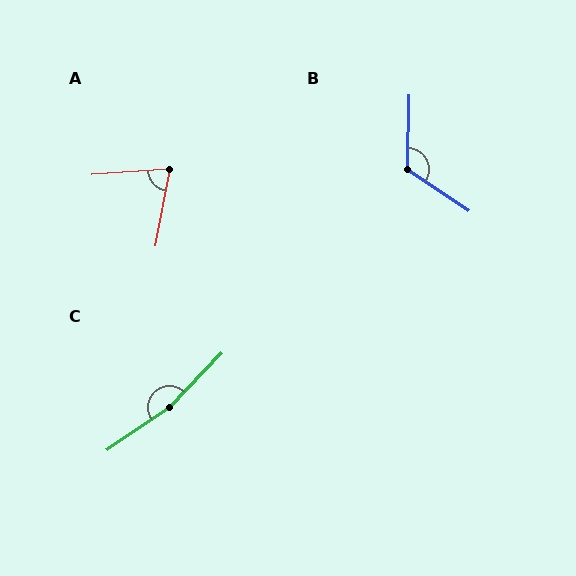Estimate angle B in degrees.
Approximately 123 degrees.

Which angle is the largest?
C, at approximately 168 degrees.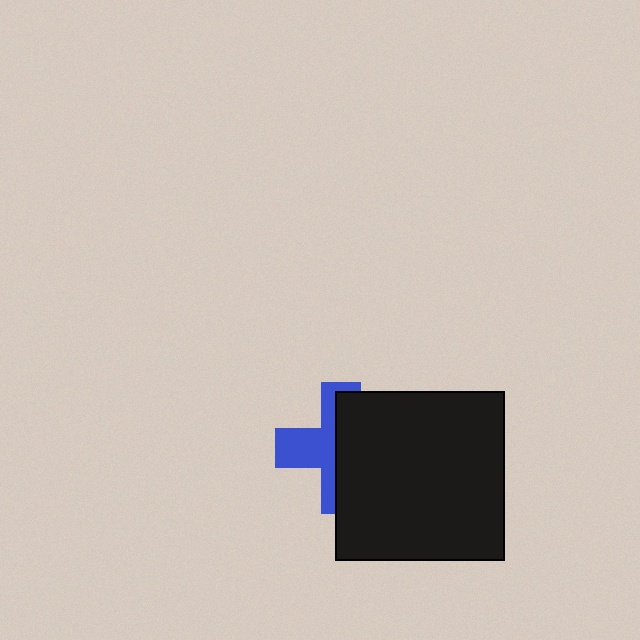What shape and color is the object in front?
The object in front is a black square.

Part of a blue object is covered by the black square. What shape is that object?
It is a cross.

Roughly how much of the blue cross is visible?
A small part of it is visible (roughly 44%).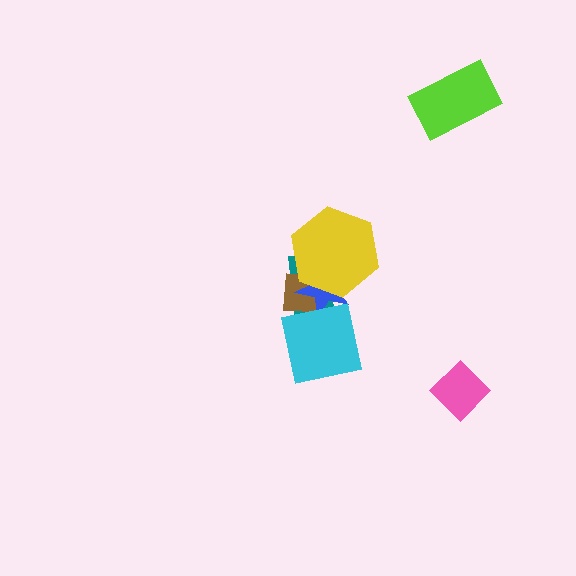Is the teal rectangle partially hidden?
Yes, it is partially covered by another shape.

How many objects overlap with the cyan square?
3 objects overlap with the cyan square.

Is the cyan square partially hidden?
No, no other shape covers it.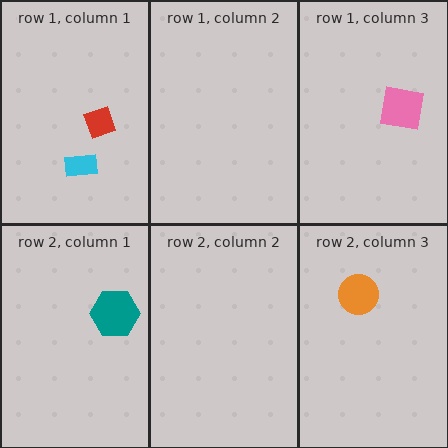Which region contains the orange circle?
The row 2, column 3 region.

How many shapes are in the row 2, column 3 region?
1.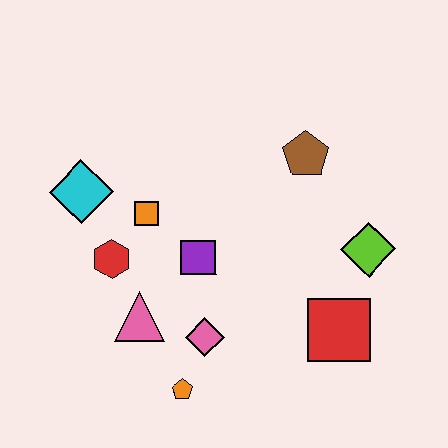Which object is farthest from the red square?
The cyan diamond is farthest from the red square.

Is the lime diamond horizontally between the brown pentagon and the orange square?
No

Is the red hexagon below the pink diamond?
No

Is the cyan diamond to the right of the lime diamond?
No